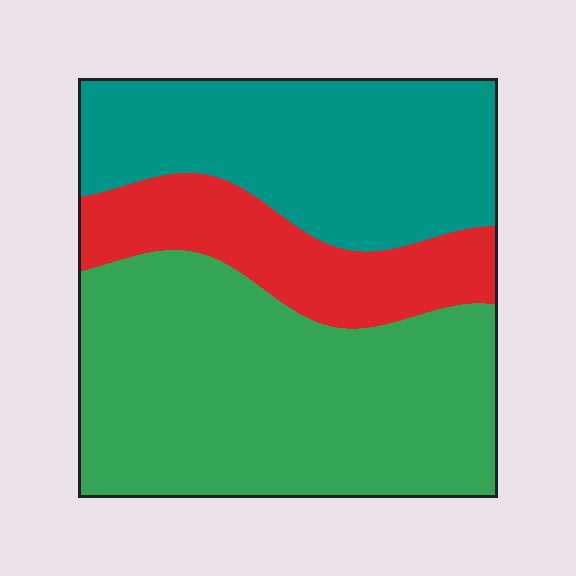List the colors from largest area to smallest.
From largest to smallest: green, teal, red.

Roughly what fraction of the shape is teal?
Teal takes up about one third (1/3) of the shape.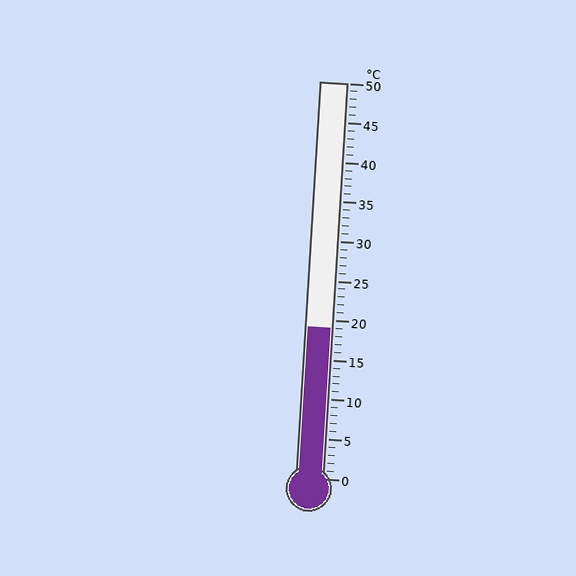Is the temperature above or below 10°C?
The temperature is above 10°C.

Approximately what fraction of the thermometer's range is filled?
The thermometer is filled to approximately 40% of its range.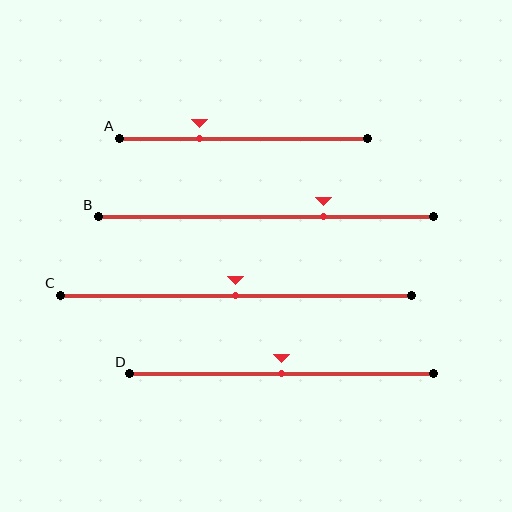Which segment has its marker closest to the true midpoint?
Segment C has its marker closest to the true midpoint.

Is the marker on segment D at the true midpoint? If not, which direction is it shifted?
Yes, the marker on segment D is at the true midpoint.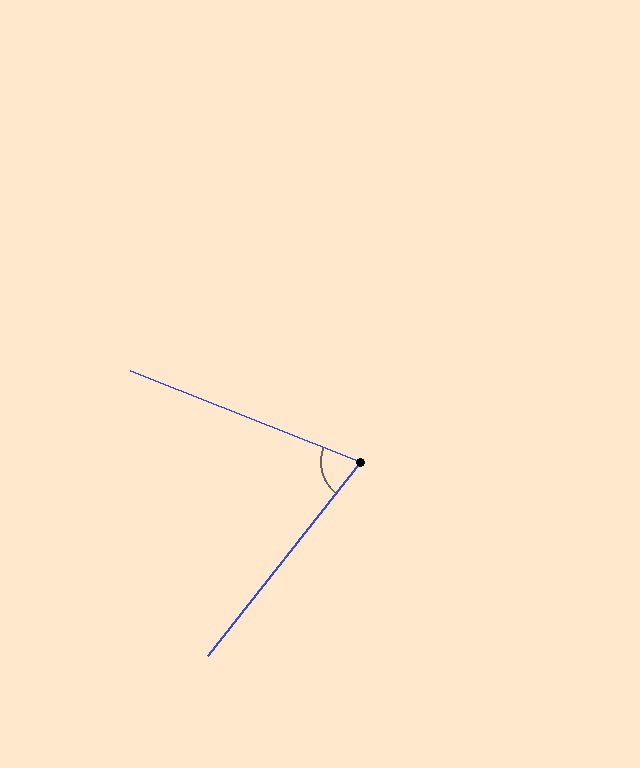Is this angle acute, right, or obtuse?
It is acute.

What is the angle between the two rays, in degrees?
Approximately 73 degrees.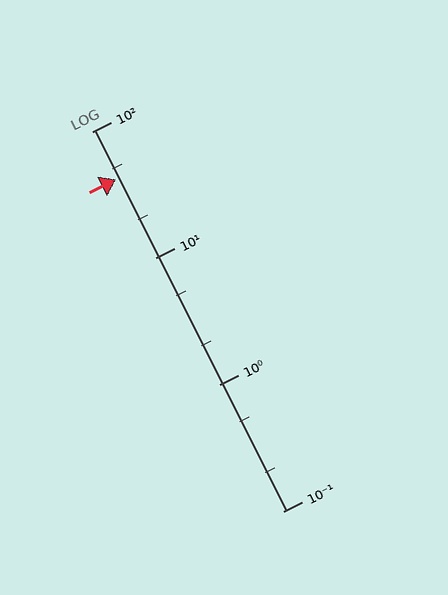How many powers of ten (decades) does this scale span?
The scale spans 3 decades, from 0.1 to 100.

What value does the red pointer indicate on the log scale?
The pointer indicates approximately 42.